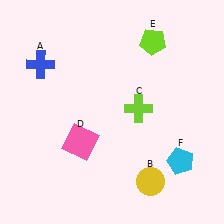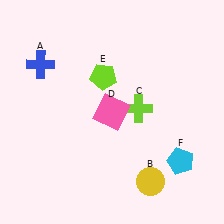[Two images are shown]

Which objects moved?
The objects that moved are: the pink square (D), the lime pentagon (E).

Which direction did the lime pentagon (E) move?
The lime pentagon (E) moved left.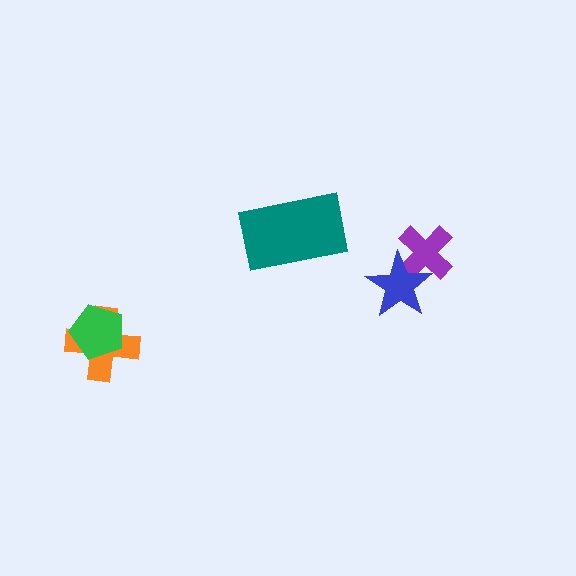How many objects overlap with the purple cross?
1 object overlaps with the purple cross.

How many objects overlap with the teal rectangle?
0 objects overlap with the teal rectangle.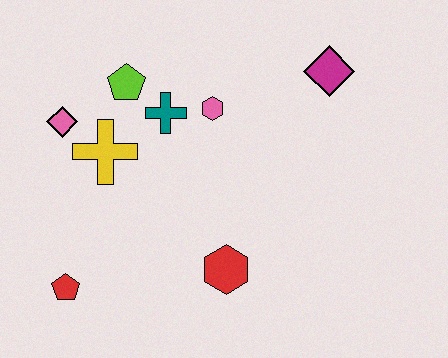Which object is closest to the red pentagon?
The yellow cross is closest to the red pentagon.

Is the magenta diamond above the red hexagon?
Yes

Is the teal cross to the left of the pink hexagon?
Yes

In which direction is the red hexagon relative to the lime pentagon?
The red hexagon is below the lime pentagon.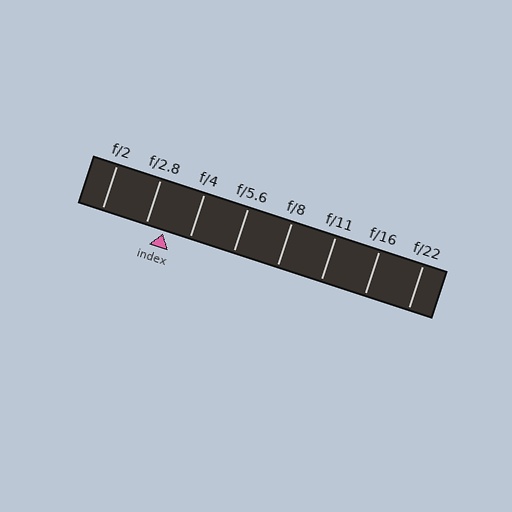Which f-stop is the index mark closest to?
The index mark is closest to f/2.8.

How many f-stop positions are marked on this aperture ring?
There are 8 f-stop positions marked.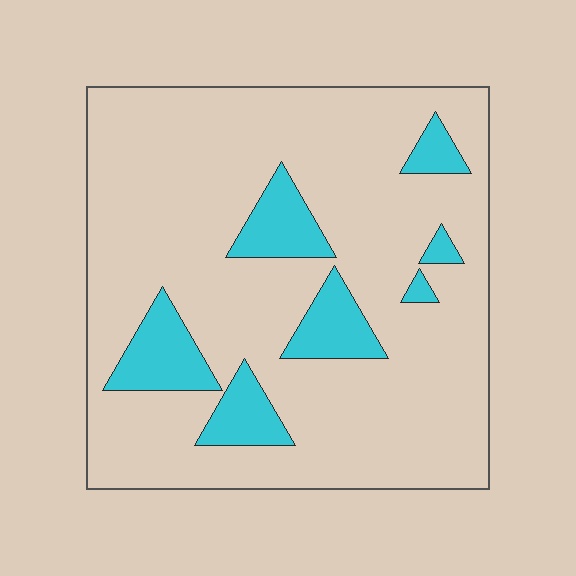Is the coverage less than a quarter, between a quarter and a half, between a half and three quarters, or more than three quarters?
Less than a quarter.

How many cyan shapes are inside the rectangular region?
7.